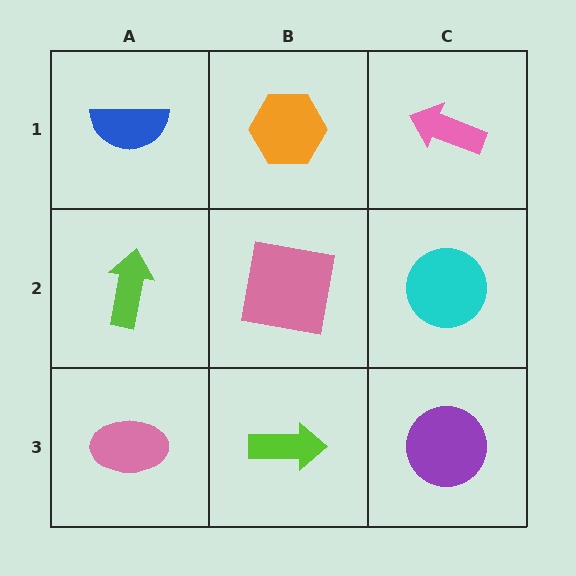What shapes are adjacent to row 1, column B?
A pink square (row 2, column B), a blue semicircle (row 1, column A), a pink arrow (row 1, column C).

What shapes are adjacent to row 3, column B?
A pink square (row 2, column B), a pink ellipse (row 3, column A), a purple circle (row 3, column C).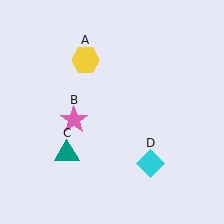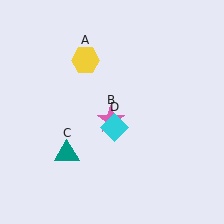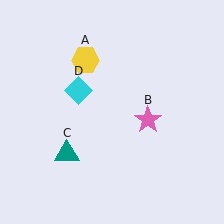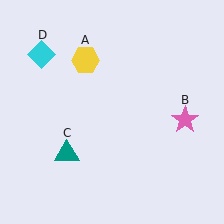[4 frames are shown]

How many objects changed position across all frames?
2 objects changed position: pink star (object B), cyan diamond (object D).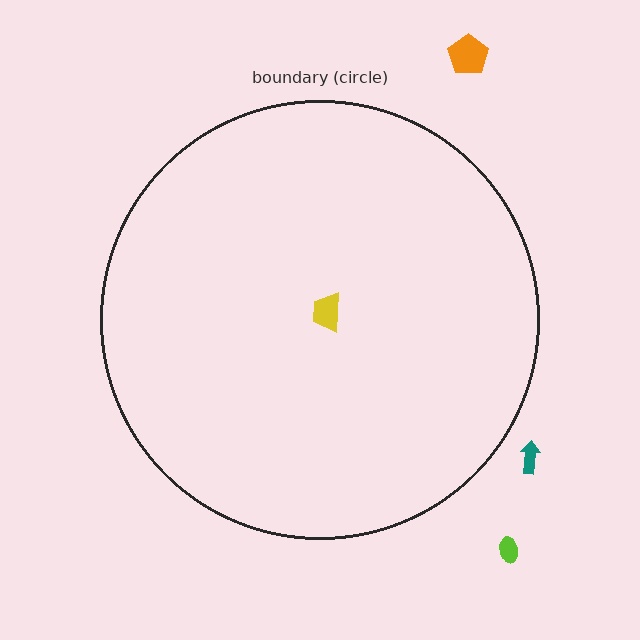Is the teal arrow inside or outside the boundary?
Outside.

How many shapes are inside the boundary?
1 inside, 3 outside.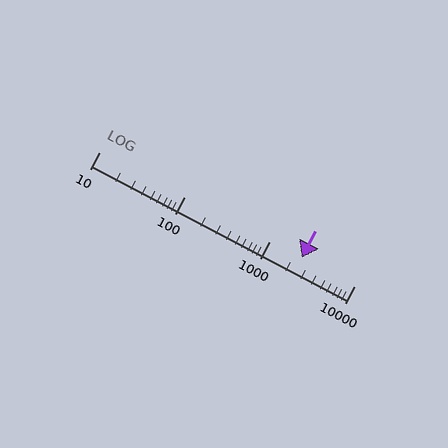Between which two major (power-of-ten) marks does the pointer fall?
The pointer is between 1000 and 10000.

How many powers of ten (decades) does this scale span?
The scale spans 3 decades, from 10 to 10000.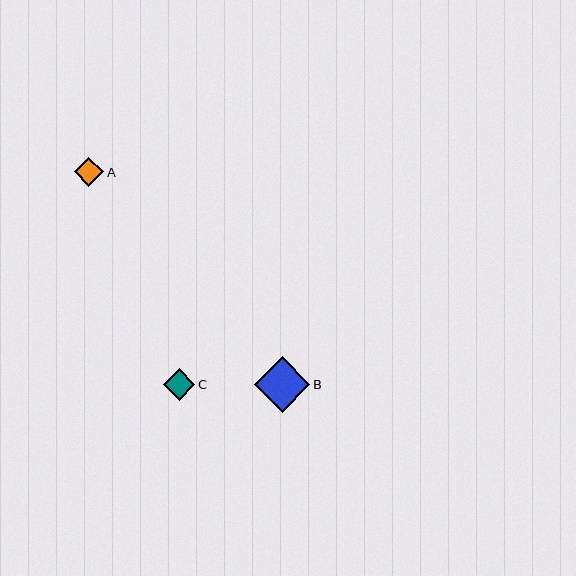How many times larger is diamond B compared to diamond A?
Diamond B is approximately 1.9 times the size of diamond A.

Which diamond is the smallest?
Diamond A is the smallest with a size of approximately 29 pixels.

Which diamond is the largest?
Diamond B is the largest with a size of approximately 55 pixels.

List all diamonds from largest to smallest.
From largest to smallest: B, C, A.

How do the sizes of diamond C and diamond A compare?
Diamond C and diamond A are approximately the same size.